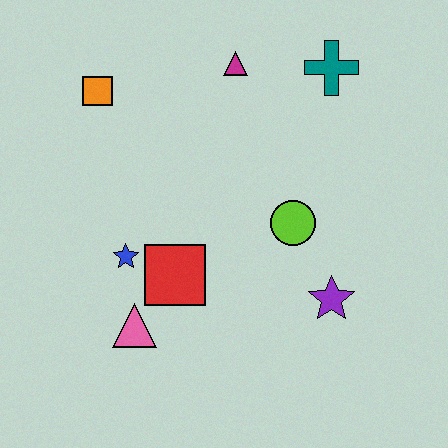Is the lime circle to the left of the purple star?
Yes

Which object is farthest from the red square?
The teal cross is farthest from the red square.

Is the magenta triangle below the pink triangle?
No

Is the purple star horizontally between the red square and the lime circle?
No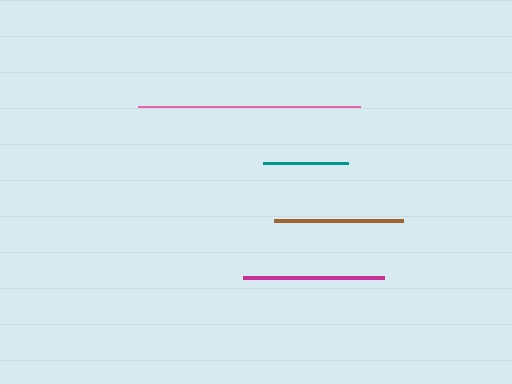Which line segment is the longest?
The pink line is the longest at approximately 222 pixels.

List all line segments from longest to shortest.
From longest to shortest: pink, magenta, brown, teal.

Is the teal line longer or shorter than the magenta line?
The magenta line is longer than the teal line.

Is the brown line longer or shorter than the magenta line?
The magenta line is longer than the brown line.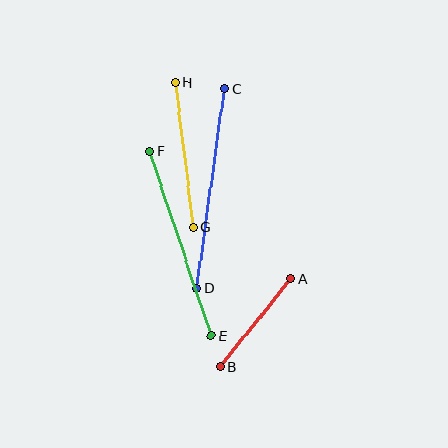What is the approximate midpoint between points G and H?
The midpoint is at approximately (184, 155) pixels.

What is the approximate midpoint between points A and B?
The midpoint is at approximately (256, 323) pixels.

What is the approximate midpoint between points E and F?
The midpoint is at approximately (181, 244) pixels.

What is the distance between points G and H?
The distance is approximately 145 pixels.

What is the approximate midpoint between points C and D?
The midpoint is at approximately (211, 188) pixels.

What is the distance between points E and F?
The distance is approximately 194 pixels.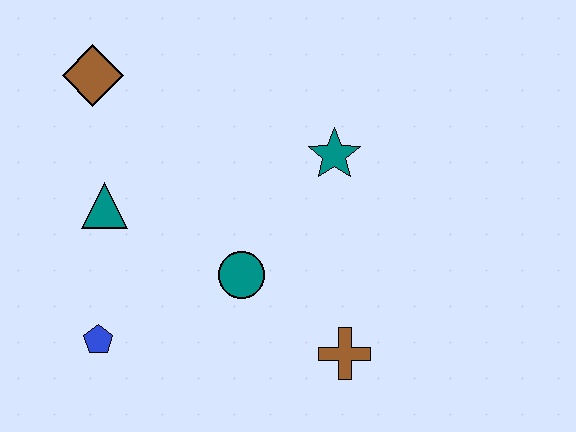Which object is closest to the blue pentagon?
The teal triangle is closest to the blue pentagon.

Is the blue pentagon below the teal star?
Yes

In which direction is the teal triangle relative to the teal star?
The teal triangle is to the left of the teal star.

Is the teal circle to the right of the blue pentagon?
Yes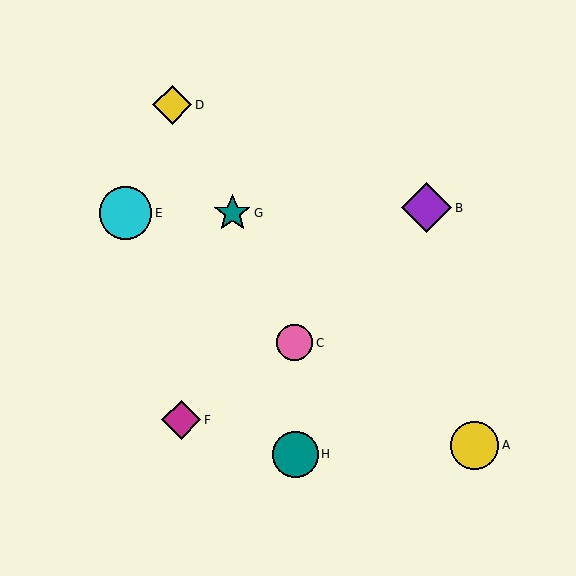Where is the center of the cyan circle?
The center of the cyan circle is at (126, 213).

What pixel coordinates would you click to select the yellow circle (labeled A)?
Click at (475, 445) to select the yellow circle A.